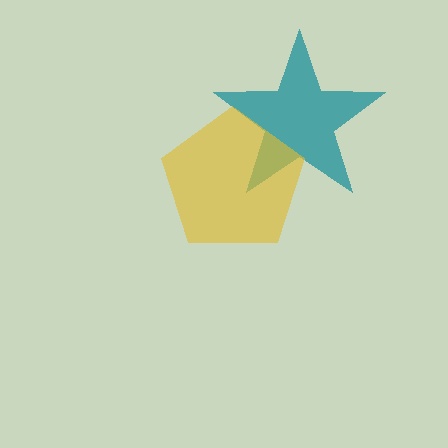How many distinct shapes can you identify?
There are 2 distinct shapes: a teal star, a yellow pentagon.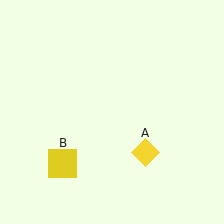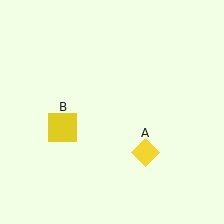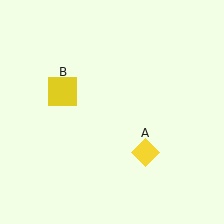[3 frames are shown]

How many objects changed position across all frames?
1 object changed position: yellow square (object B).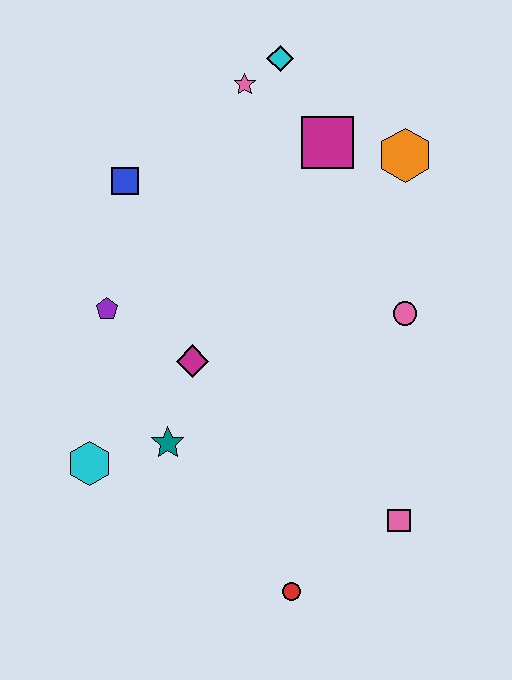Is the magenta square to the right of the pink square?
No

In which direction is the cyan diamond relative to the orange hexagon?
The cyan diamond is to the left of the orange hexagon.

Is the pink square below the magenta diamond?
Yes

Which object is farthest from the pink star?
The red circle is farthest from the pink star.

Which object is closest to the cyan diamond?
The pink star is closest to the cyan diamond.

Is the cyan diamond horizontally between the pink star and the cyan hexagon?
No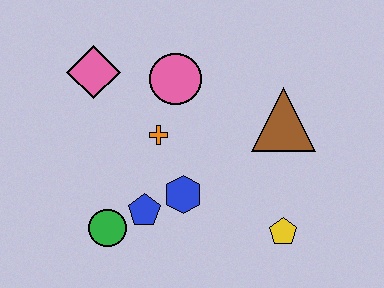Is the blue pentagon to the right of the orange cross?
No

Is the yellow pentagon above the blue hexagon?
No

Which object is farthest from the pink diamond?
The yellow pentagon is farthest from the pink diamond.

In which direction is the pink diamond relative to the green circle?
The pink diamond is above the green circle.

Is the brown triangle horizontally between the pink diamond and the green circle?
No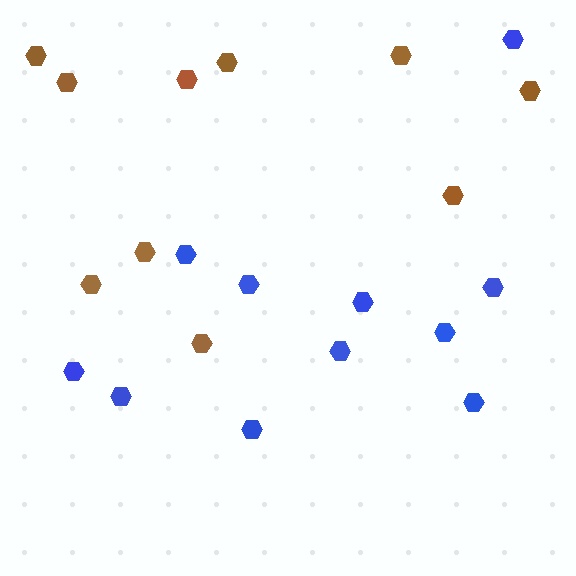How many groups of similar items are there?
There are 2 groups: one group of brown hexagons (10) and one group of blue hexagons (11).